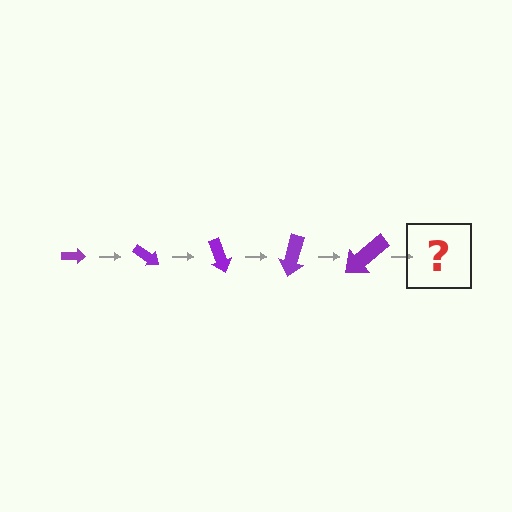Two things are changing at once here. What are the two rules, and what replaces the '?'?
The two rules are that the arrow grows larger each step and it rotates 35 degrees each step. The '?' should be an arrow, larger than the previous one and rotated 175 degrees from the start.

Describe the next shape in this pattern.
It should be an arrow, larger than the previous one and rotated 175 degrees from the start.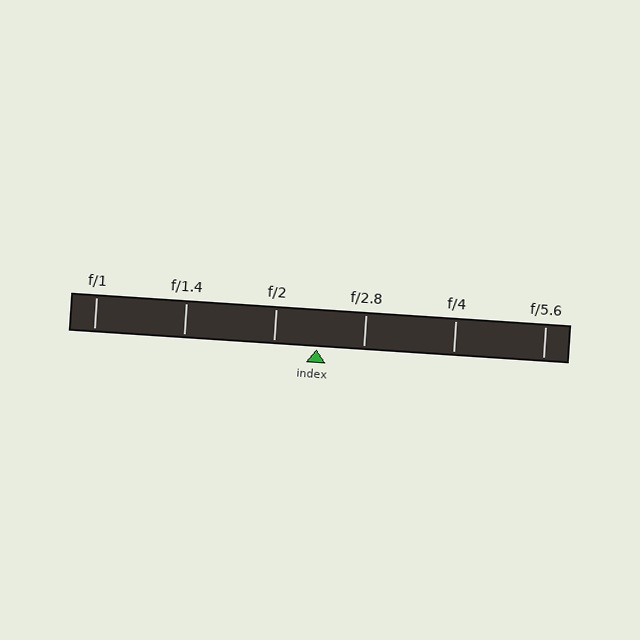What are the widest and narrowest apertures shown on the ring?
The widest aperture shown is f/1 and the narrowest is f/5.6.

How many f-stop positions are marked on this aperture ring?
There are 6 f-stop positions marked.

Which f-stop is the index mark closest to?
The index mark is closest to f/2.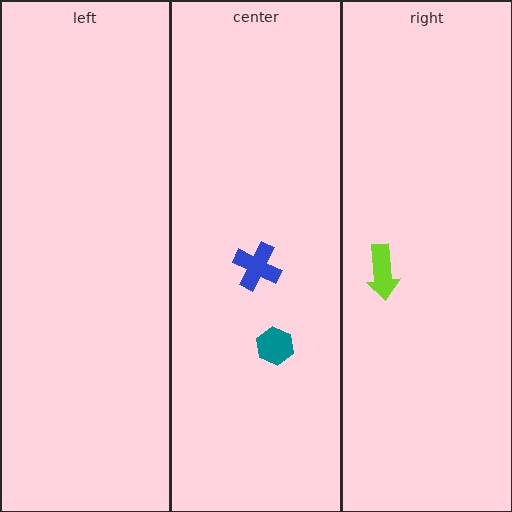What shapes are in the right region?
The lime arrow.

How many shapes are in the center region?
2.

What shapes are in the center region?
The blue cross, the teal hexagon.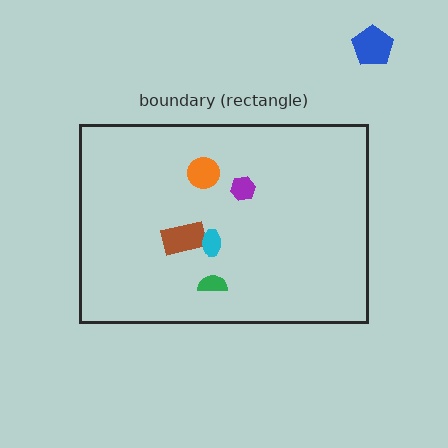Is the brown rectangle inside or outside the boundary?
Inside.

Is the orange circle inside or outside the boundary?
Inside.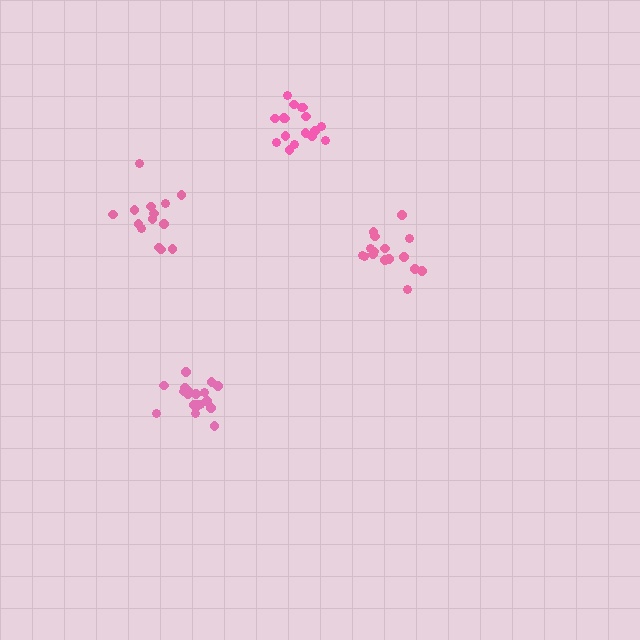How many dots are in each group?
Group 1: 17 dots, Group 2: 19 dots, Group 3: 16 dots, Group 4: 14 dots (66 total).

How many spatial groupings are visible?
There are 4 spatial groupings.